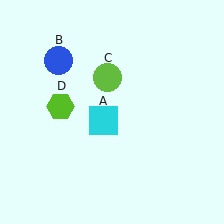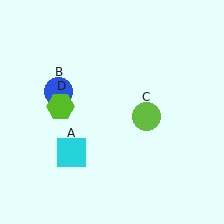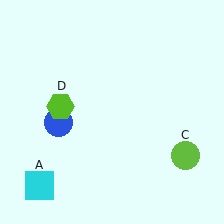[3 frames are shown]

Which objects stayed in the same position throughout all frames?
Lime hexagon (object D) remained stationary.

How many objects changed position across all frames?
3 objects changed position: cyan square (object A), blue circle (object B), lime circle (object C).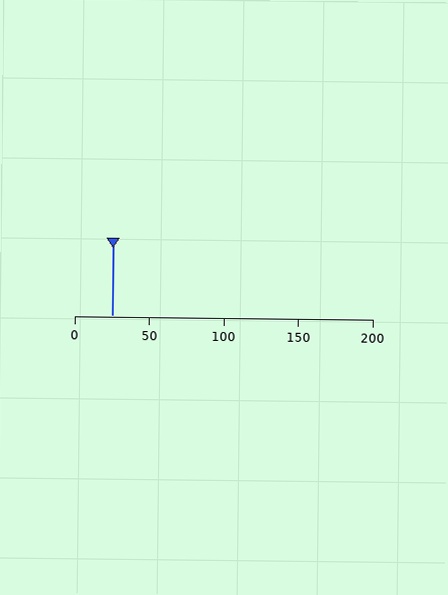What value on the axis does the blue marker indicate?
The marker indicates approximately 25.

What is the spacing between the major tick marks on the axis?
The major ticks are spaced 50 apart.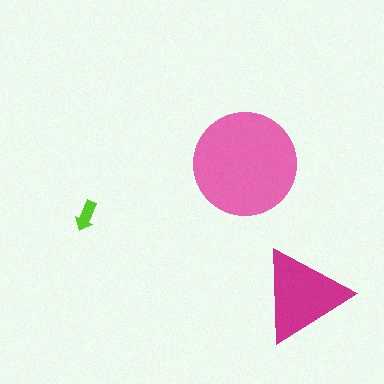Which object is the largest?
The pink circle.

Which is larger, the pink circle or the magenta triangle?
The pink circle.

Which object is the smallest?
The lime arrow.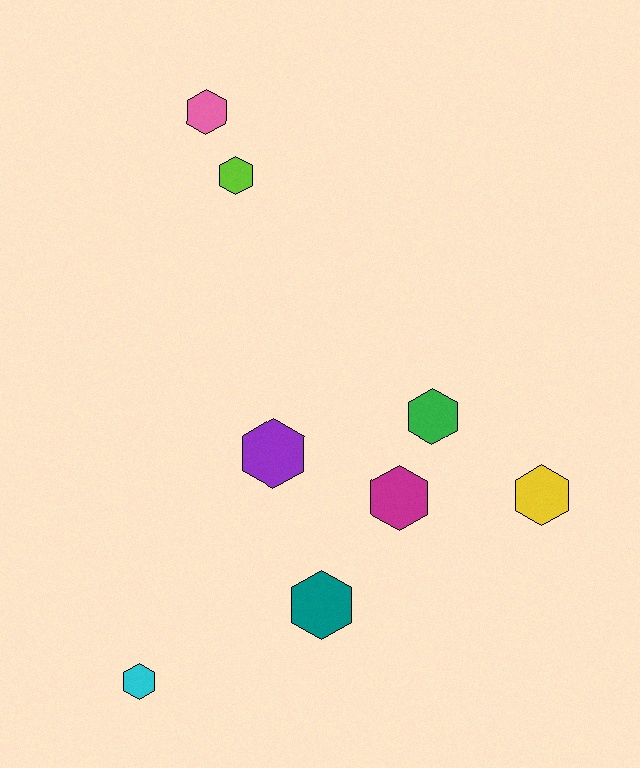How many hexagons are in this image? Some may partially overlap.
There are 8 hexagons.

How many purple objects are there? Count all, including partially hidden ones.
There is 1 purple object.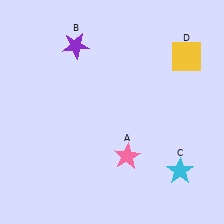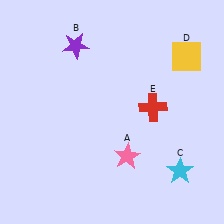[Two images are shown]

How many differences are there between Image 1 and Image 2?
There is 1 difference between the two images.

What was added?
A red cross (E) was added in Image 2.